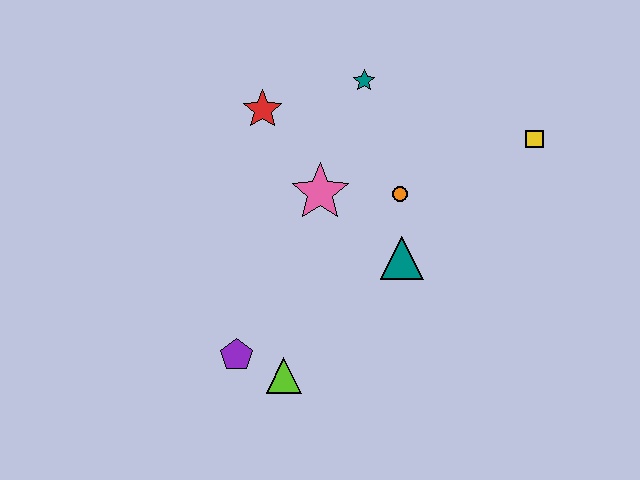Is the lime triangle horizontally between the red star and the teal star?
Yes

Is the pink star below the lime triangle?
No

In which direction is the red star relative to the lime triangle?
The red star is above the lime triangle.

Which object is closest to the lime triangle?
The purple pentagon is closest to the lime triangle.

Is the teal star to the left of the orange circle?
Yes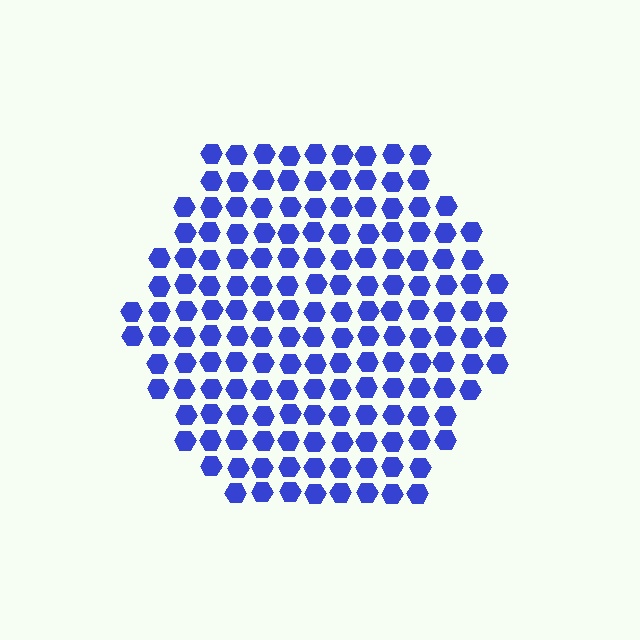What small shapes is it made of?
It is made of small hexagons.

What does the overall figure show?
The overall figure shows a hexagon.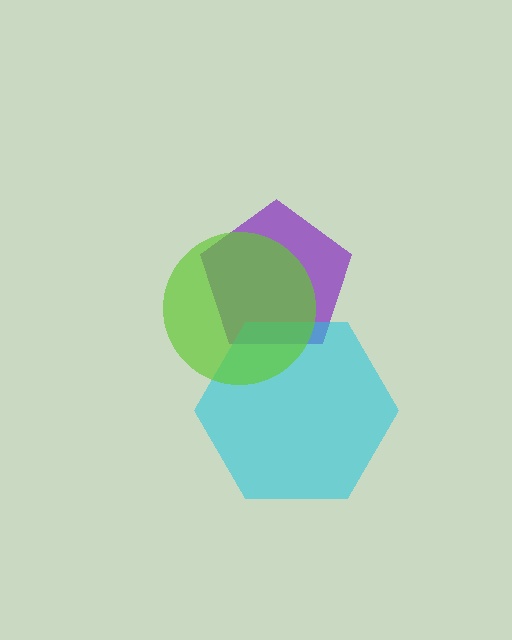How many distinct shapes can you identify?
There are 3 distinct shapes: a purple pentagon, a cyan hexagon, a lime circle.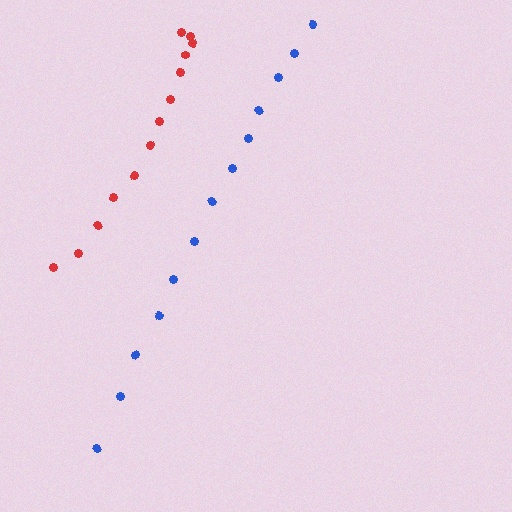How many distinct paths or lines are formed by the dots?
There are 2 distinct paths.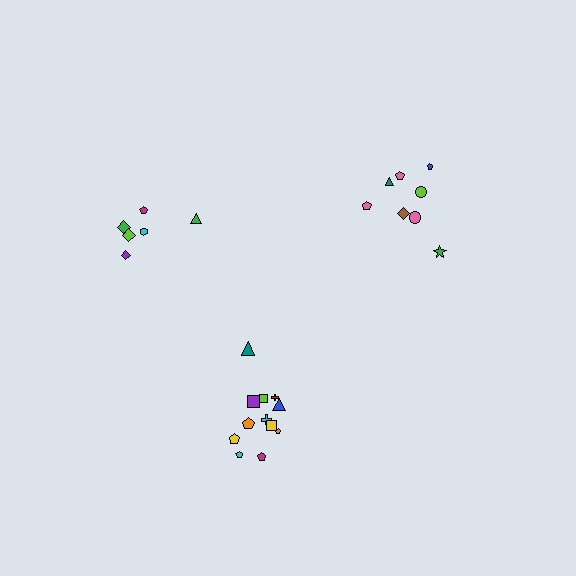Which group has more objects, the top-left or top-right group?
The top-right group.